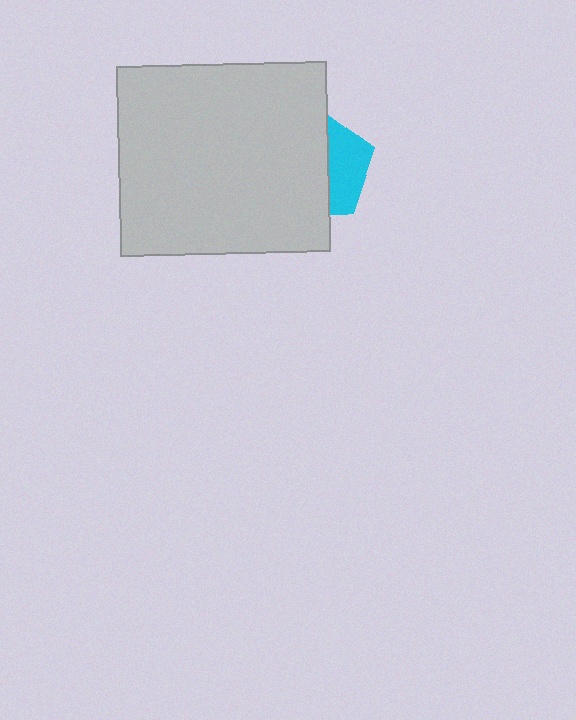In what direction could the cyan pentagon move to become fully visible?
The cyan pentagon could move right. That would shift it out from behind the light gray rectangle entirely.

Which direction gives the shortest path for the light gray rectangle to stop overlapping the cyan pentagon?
Moving left gives the shortest separation.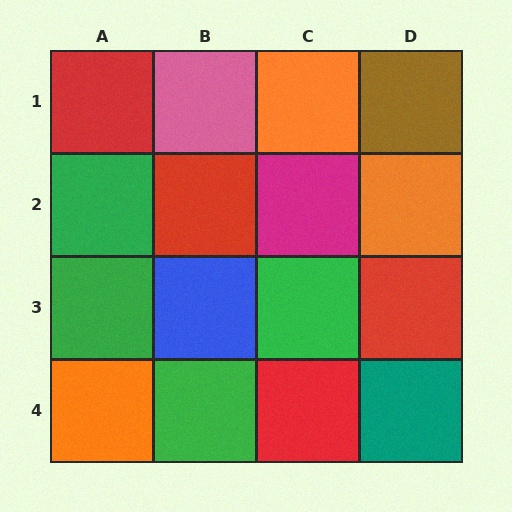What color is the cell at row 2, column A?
Green.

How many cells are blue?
1 cell is blue.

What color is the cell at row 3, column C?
Green.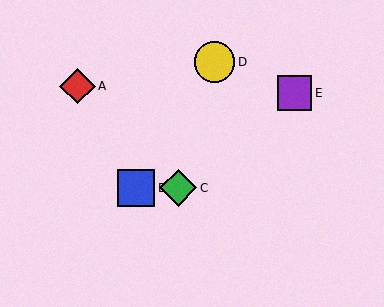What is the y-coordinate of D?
Object D is at y≈62.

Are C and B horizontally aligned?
Yes, both are at y≈188.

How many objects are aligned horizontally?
2 objects (B, C) are aligned horizontally.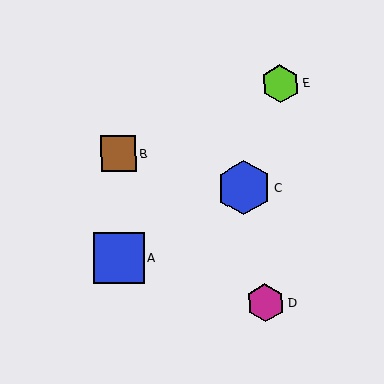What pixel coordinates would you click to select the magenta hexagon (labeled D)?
Click at (266, 303) to select the magenta hexagon D.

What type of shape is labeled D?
Shape D is a magenta hexagon.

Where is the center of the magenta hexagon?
The center of the magenta hexagon is at (266, 303).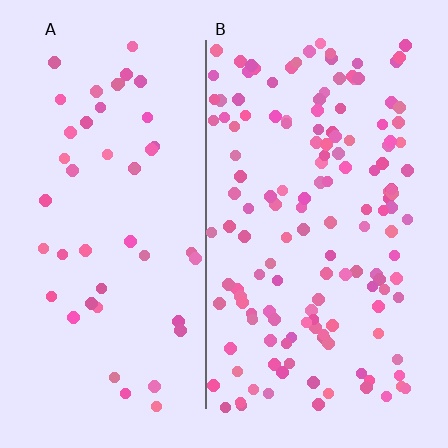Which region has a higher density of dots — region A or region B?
B (the right).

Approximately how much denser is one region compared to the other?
Approximately 3.1× — region B over region A.